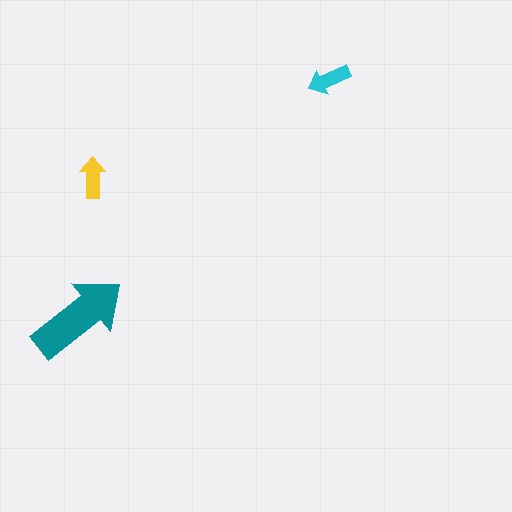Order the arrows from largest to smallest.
the teal one, the cyan one, the yellow one.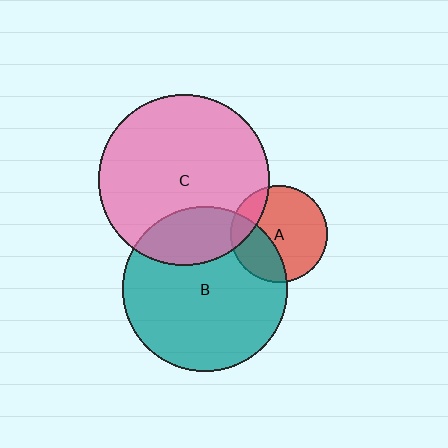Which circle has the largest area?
Circle C (pink).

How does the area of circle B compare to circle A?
Approximately 2.9 times.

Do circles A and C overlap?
Yes.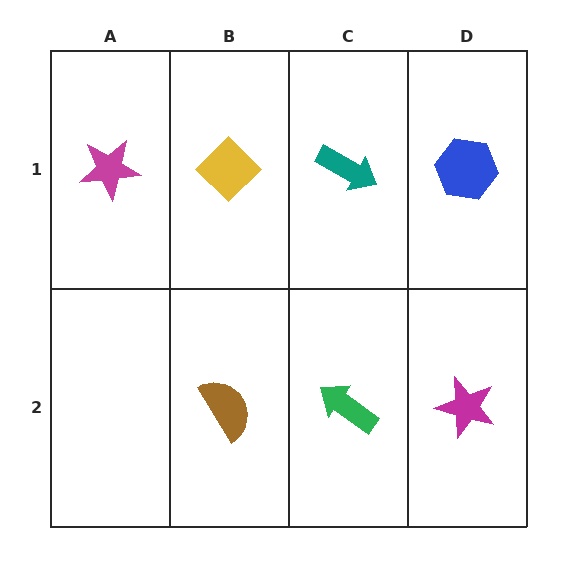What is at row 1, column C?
A teal arrow.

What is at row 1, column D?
A blue hexagon.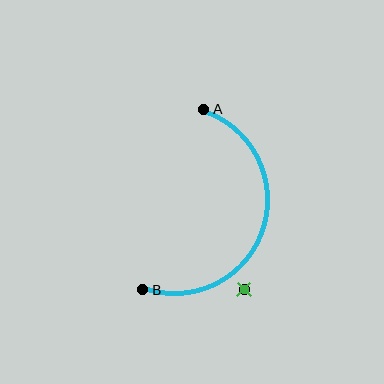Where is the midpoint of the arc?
The arc midpoint is the point on the curve farthest from the straight line joining A and B. It sits to the right of that line.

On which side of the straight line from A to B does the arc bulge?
The arc bulges to the right of the straight line connecting A and B.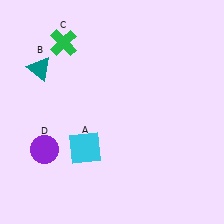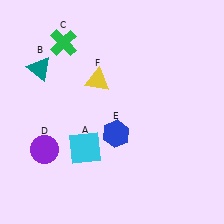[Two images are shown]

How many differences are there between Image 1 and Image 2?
There are 2 differences between the two images.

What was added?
A blue hexagon (E), a yellow triangle (F) were added in Image 2.